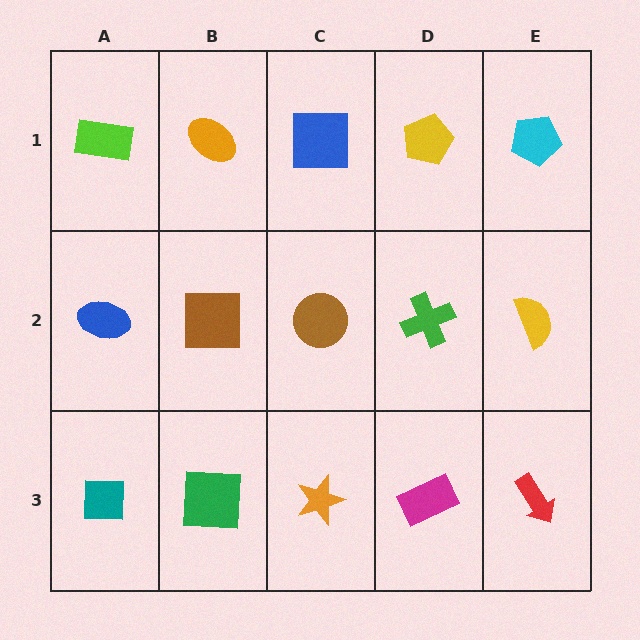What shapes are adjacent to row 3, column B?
A brown square (row 2, column B), a teal square (row 3, column A), an orange star (row 3, column C).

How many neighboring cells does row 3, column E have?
2.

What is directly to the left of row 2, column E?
A green cross.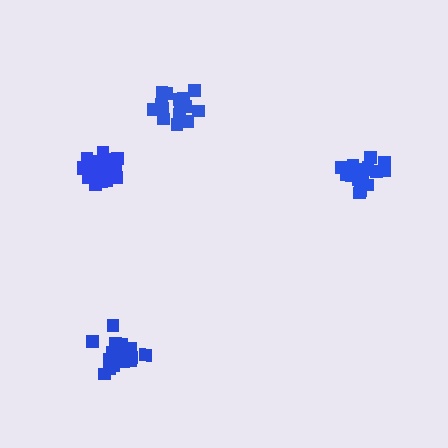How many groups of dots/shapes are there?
There are 4 groups.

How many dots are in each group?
Group 1: 16 dots, Group 2: 21 dots, Group 3: 19 dots, Group 4: 17 dots (73 total).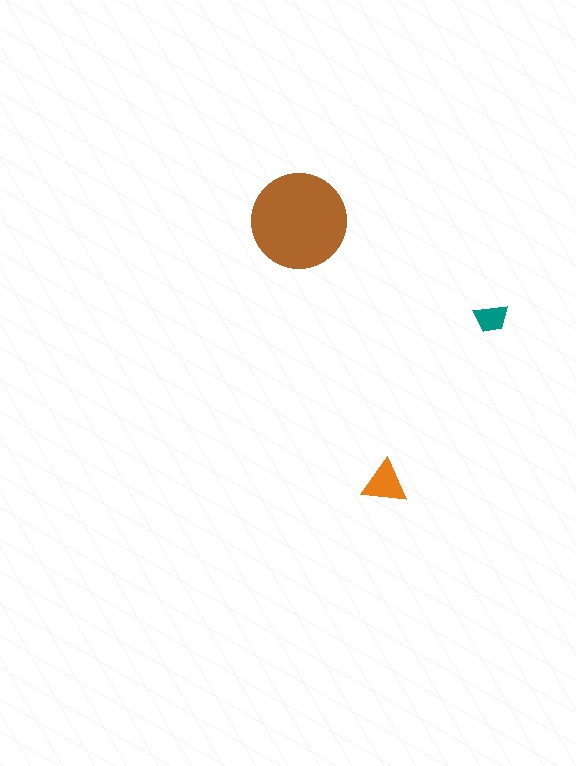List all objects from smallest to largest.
The teal trapezoid, the orange triangle, the brown circle.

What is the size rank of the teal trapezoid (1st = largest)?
3rd.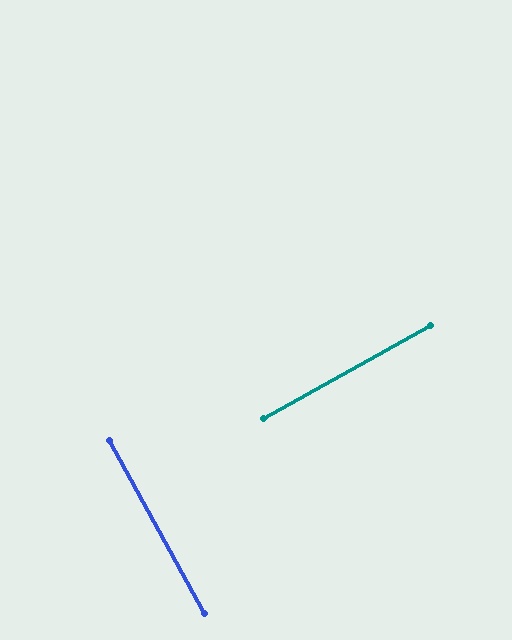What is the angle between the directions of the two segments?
Approximately 89 degrees.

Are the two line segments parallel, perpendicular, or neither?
Perpendicular — they meet at approximately 89°.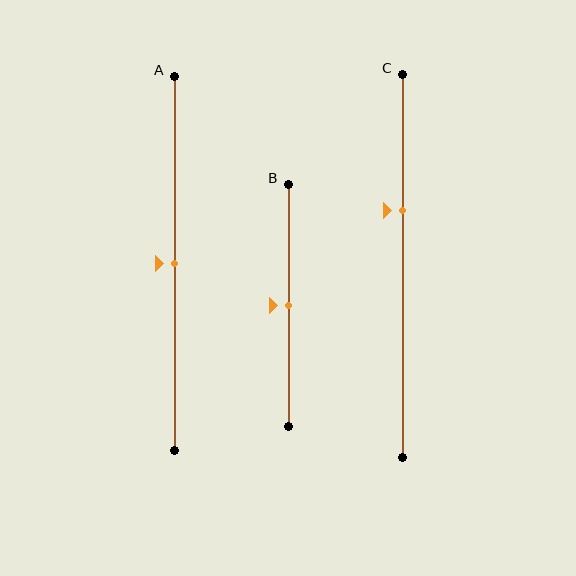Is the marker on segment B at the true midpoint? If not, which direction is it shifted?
Yes, the marker on segment B is at the true midpoint.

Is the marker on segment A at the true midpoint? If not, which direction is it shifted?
Yes, the marker on segment A is at the true midpoint.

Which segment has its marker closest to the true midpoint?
Segment A has its marker closest to the true midpoint.